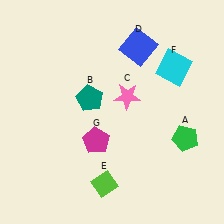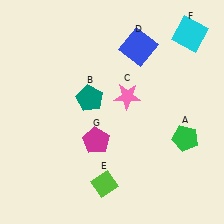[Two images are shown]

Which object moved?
The cyan square (F) moved up.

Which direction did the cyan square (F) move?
The cyan square (F) moved up.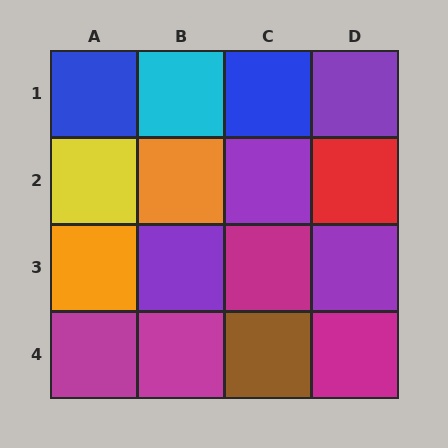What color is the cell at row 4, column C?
Brown.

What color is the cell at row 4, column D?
Magenta.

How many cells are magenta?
4 cells are magenta.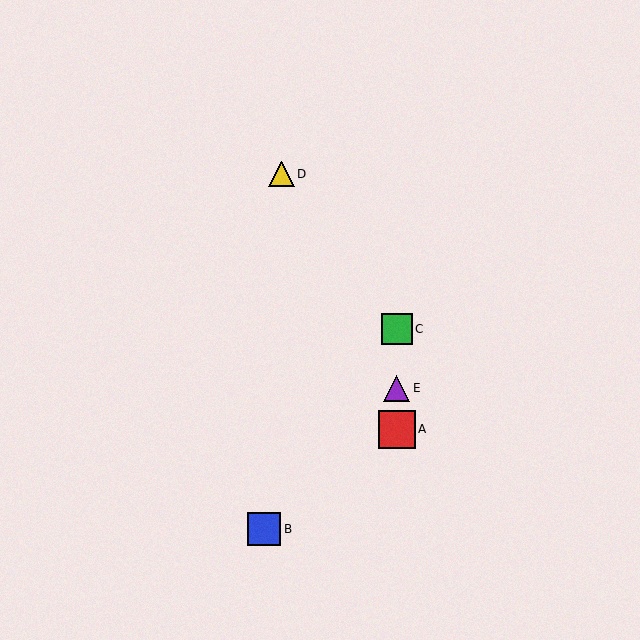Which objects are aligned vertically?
Objects A, C, E are aligned vertically.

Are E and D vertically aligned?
No, E is at x≈397 and D is at x≈282.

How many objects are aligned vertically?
3 objects (A, C, E) are aligned vertically.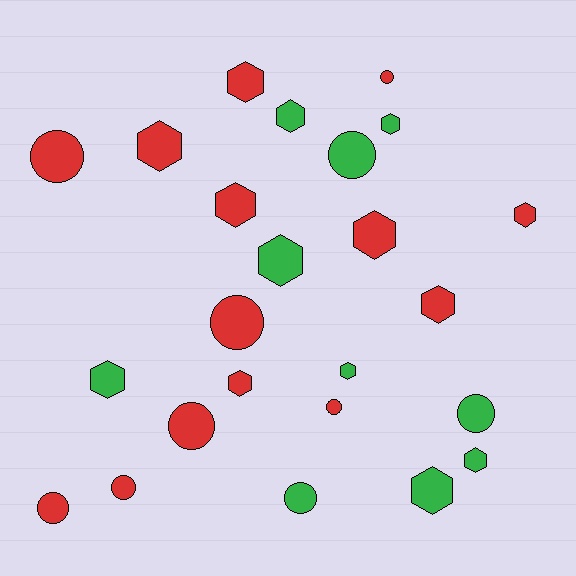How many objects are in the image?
There are 24 objects.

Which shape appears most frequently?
Hexagon, with 14 objects.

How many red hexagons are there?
There are 7 red hexagons.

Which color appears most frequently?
Red, with 14 objects.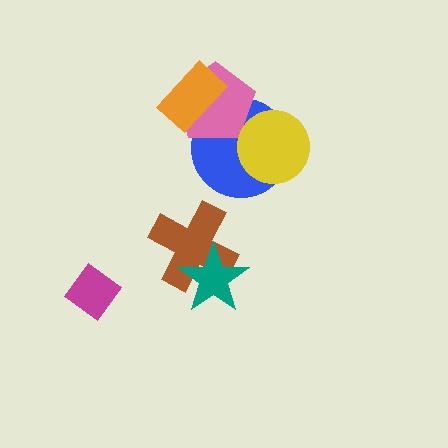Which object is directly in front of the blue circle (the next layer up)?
The pink pentagon is directly in front of the blue circle.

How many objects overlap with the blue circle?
3 objects overlap with the blue circle.